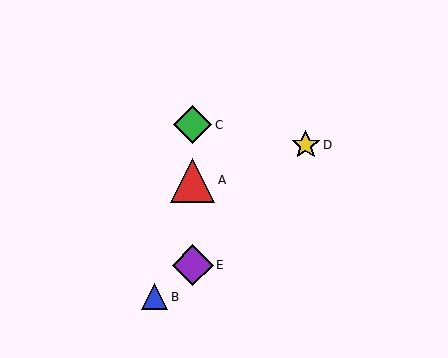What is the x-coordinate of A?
Object A is at x≈193.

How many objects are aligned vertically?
3 objects (A, C, E) are aligned vertically.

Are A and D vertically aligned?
No, A is at x≈193 and D is at x≈306.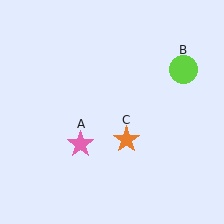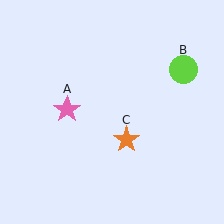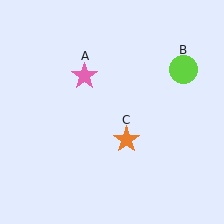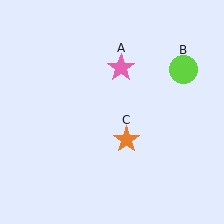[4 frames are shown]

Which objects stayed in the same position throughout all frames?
Lime circle (object B) and orange star (object C) remained stationary.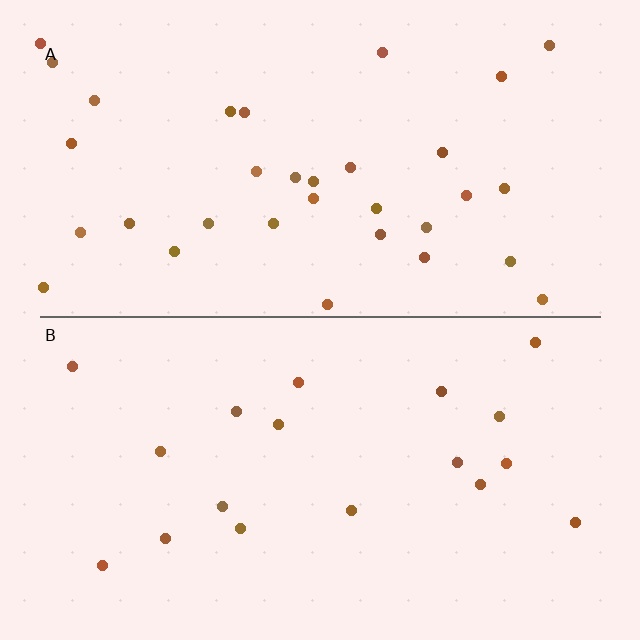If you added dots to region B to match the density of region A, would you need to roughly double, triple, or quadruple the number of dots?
Approximately double.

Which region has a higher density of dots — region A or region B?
A (the top).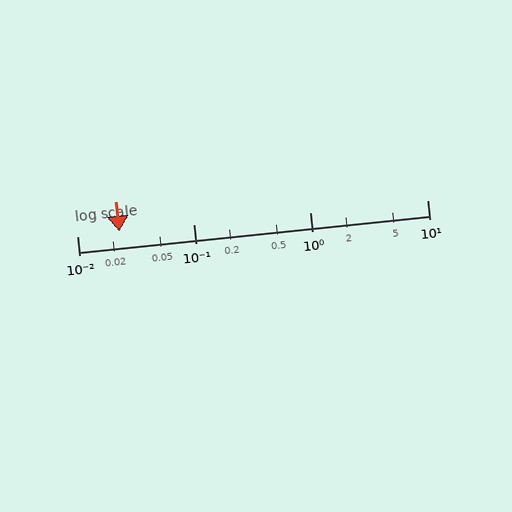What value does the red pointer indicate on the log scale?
The pointer indicates approximately 0.023.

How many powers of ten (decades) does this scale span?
The scale spans 3 decades, from 0.01 to 10.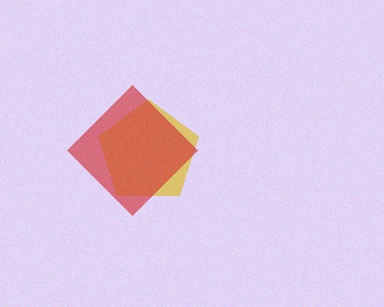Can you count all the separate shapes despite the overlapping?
Yes, there are 2 separate shapes.